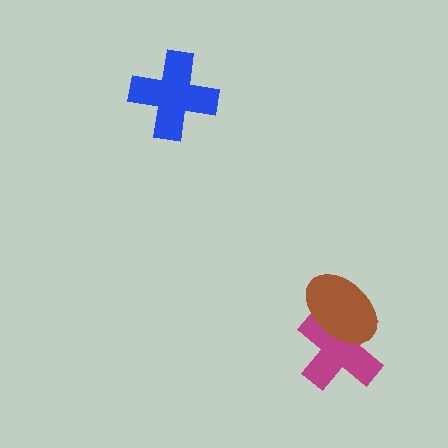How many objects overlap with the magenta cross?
1 object overlaps with the magenta cross.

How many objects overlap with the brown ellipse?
1 object overlaps with the brown ellipse.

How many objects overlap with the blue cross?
0 objects overlap with the blue cross.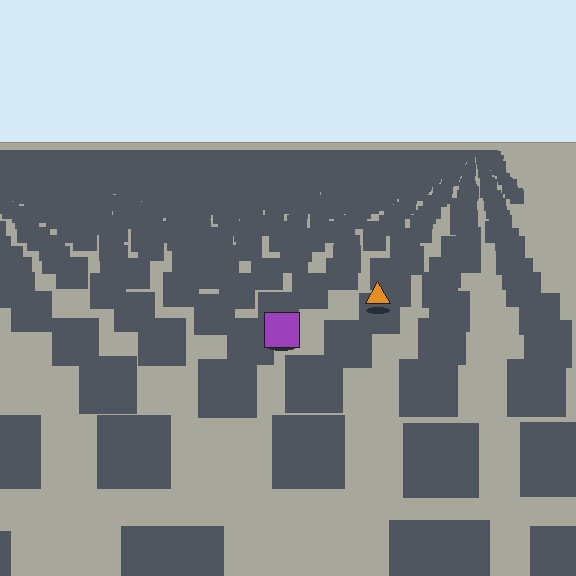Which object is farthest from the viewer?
The orange triangle is farthest from the viewer. It appears smaller and the ground texture around it is denser.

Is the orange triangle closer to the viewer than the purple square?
No. The purple square is closer — you can tell from the texture gradient: the ground texture is coarser near it.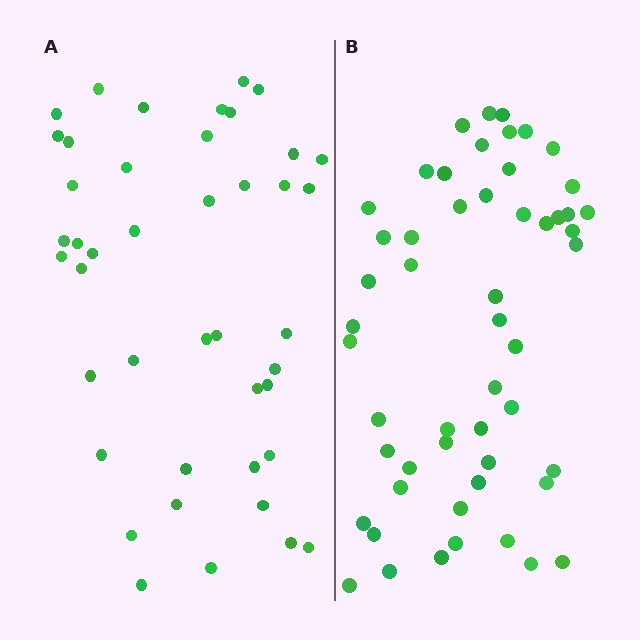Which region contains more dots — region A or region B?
Region B (the right region) has more dots.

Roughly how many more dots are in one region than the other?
Region B has roughly 10 or so more dots than region A.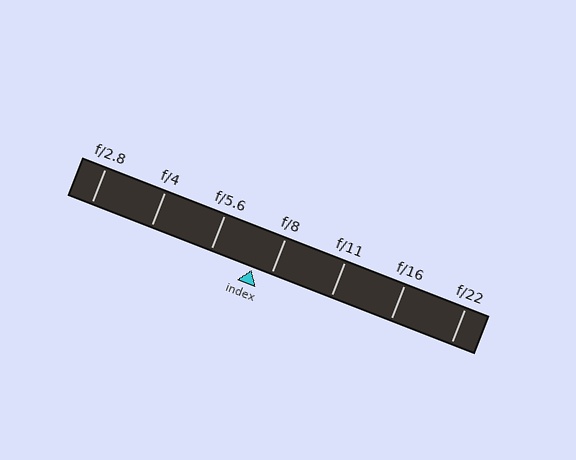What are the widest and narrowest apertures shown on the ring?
The widest aperture shown is f/2.8 and the narrowest is f/22.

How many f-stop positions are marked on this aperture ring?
There are 7 f-stop positions marked.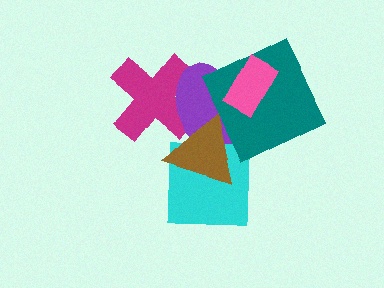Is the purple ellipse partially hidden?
Yes, it is partially covered by another shape.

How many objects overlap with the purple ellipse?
5 objects overlap with the purple ellipse.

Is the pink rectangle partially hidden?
No, no other shape covers it.